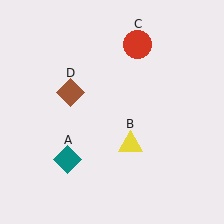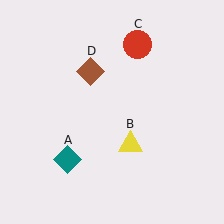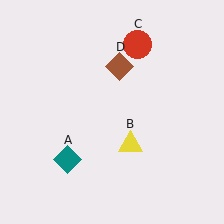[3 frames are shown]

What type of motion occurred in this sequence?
The brown diamond (object D) rotated clockwise around the center of the scene.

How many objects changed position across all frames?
1 object changed position: brown diamond (object D).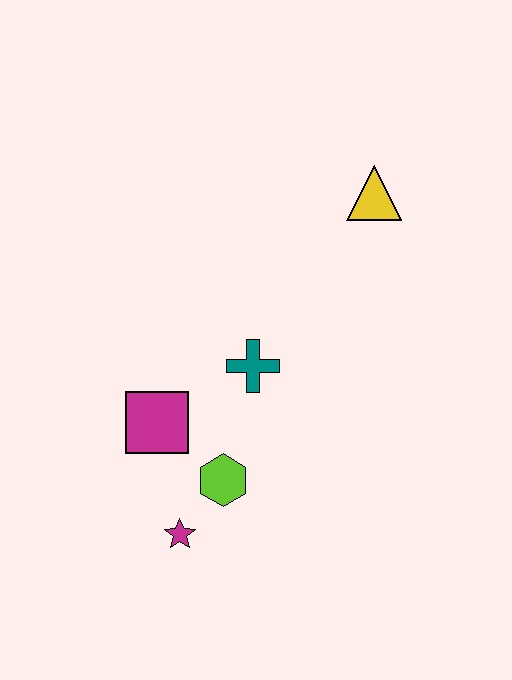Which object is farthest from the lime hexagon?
The yellow triangle is farthest from the lime hexagon.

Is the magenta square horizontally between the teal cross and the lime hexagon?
No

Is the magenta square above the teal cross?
No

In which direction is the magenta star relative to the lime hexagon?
The magenta star is below the lime hexagon.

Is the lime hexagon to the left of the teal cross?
Yes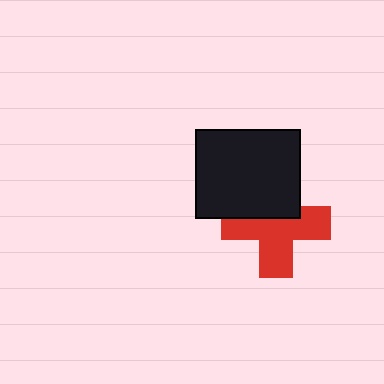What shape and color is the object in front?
The object in front is a black rectangle.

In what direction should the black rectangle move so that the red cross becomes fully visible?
The black rectangle should move up. That is the shortest direction to clear the overlap and leave the red cross fully visible.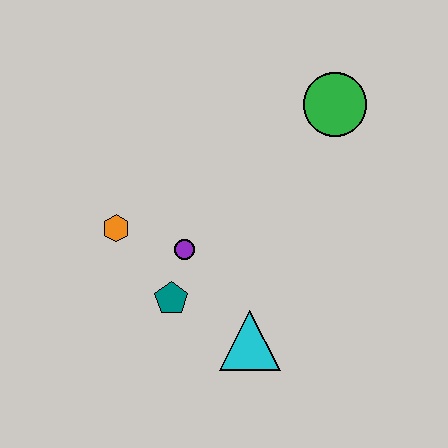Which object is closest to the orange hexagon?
The purple circle is closest to the orange hexagon.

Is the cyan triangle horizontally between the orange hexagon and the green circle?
Yes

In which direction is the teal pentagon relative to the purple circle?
The teal pentagon is below the purple circle.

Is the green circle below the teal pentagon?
No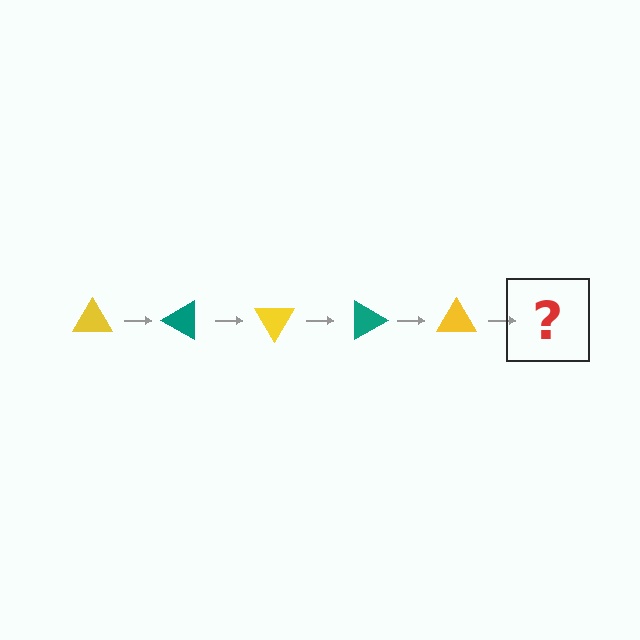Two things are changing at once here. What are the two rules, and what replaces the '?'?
The two rules are that it rotates 30 degrees each step and the color cycles through yellow and teal. The '?' should be a teal triangle, rotated 150 degrees from the start.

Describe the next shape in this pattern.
It should be a teal triangle, rotated 150 degrees from the start.